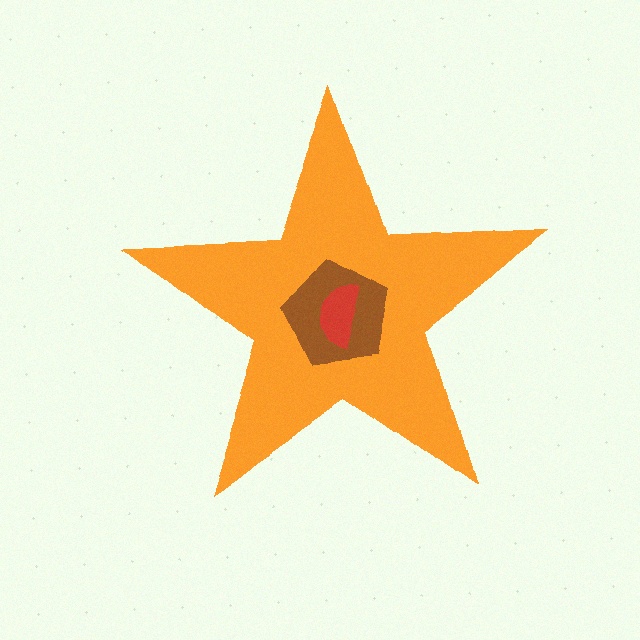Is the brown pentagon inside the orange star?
Yes.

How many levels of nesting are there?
3.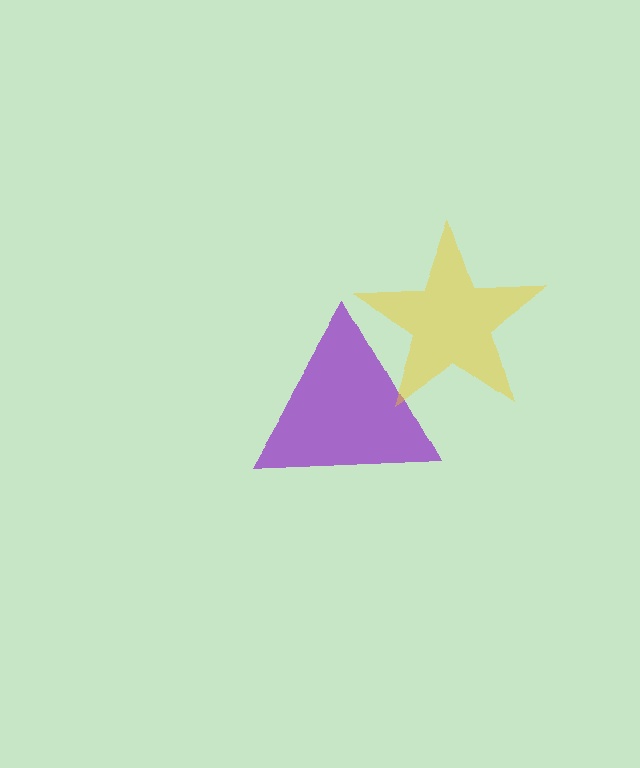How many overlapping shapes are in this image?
There are 2 overlapping shapes in the image.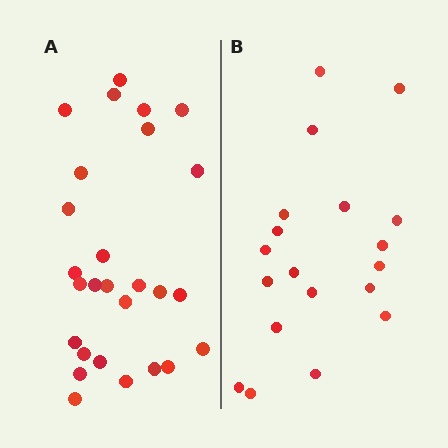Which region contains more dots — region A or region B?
Region A (the left region) has more dots.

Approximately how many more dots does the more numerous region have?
Region A has roughly 8 or so more dots than region B.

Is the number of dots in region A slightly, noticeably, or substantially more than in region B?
Region A has noticeably more, but not dramatically so. The ratio is roughly 1.4 to 1.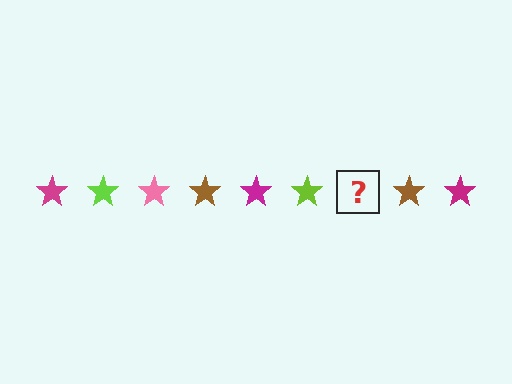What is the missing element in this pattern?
The missing element is a pink star.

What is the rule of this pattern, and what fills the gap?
The rule is that the pattern cycles through magenta, lime, pink, brown stars. The gap should be filled with a pink star.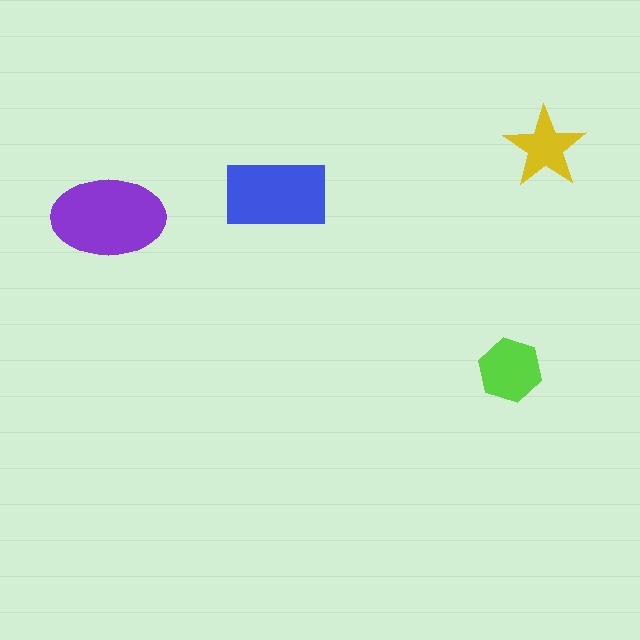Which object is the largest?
The purple ellipse.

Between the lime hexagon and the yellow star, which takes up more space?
The lime hexagon.